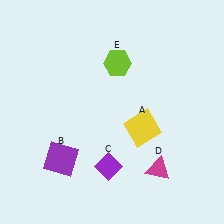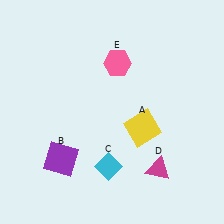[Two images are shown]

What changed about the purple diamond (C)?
In Image 1, C is purple. In Image 2, it changed to cyan.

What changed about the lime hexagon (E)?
In Image 1, E is lime. In Image 2, it changed to pink.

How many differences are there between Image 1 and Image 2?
There are 2 differences between the two images.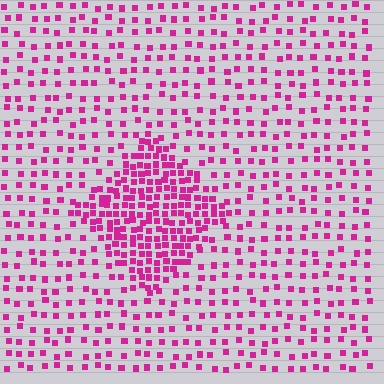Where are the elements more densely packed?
The elements are more densely packed inside the diamond boundary.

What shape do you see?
I see a diamond.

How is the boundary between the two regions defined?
The boundary is defined by a change in element density (approximately 2.6x ratio). All elements are the same color, size, and shape.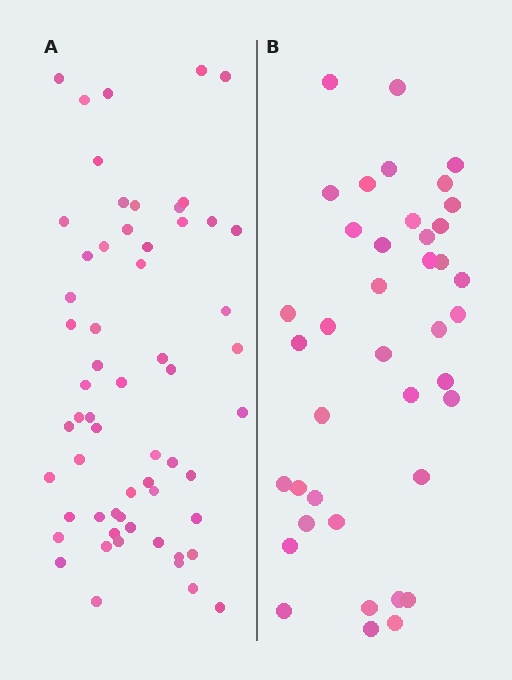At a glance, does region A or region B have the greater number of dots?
Region A (the left region) has more dots.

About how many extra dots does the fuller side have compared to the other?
Region A has approximately 20 more dots than region B.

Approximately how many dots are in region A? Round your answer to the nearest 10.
About 60 dots.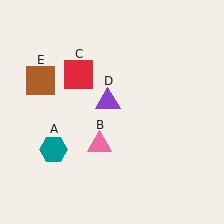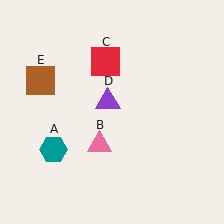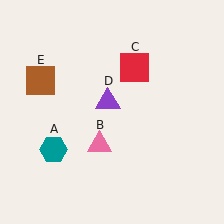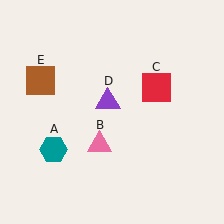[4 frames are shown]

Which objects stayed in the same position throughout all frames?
Teal hexagon (object A) and pink triangle (object B) and purple triangle (object D) and brown square (object E) remained stationary.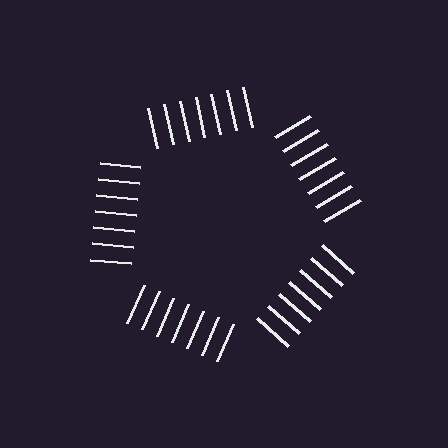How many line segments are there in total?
35 — 7 along each of the 5 edges.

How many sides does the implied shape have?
5 sides — the line-ends trace a pentagon.